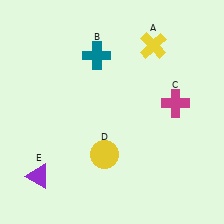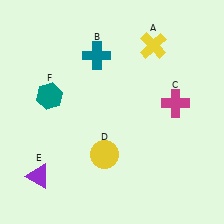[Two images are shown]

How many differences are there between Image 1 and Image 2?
There is 1 difference between the two images.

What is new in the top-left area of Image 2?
A teal hexagon (F) was added in the top-left area of Image 2.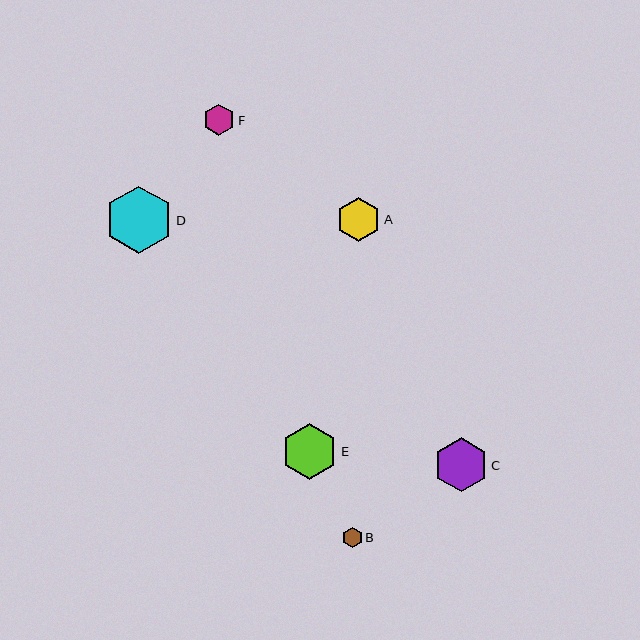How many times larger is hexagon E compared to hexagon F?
Hexagon E is approximately 1.8 times the size of hexagon F.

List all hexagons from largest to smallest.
From largest to smallest: D, E, C, A, F, B.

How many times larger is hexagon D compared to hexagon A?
Hexagon D is approximately 1.5 times the size of hexagon A.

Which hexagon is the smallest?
Hexagon B is the smallest with a size of approximately 20 pixels.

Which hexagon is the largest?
Hexagon D is the largest with a size of approximately 67 pixels.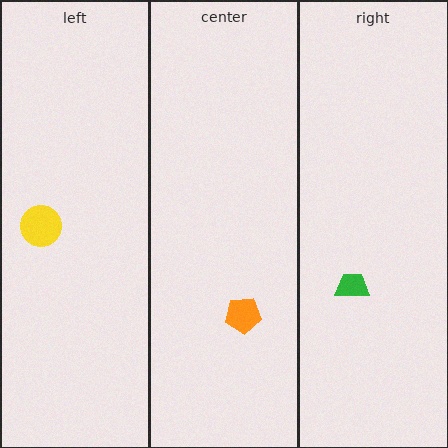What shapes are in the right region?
The green trapezoid.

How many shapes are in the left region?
1.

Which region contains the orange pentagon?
The center region.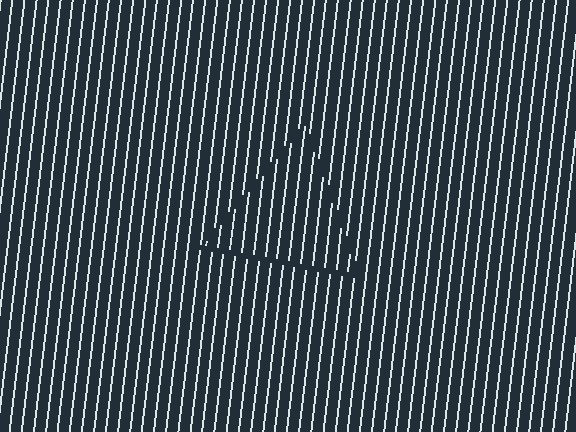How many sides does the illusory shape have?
3 sides — the line-ends trace a triangle.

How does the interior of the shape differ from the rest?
The interior of the shape contains the same grating, shifted by half a period — the contour is defined by the phase discontinuity where line-ends from the inner and outer gratings abut.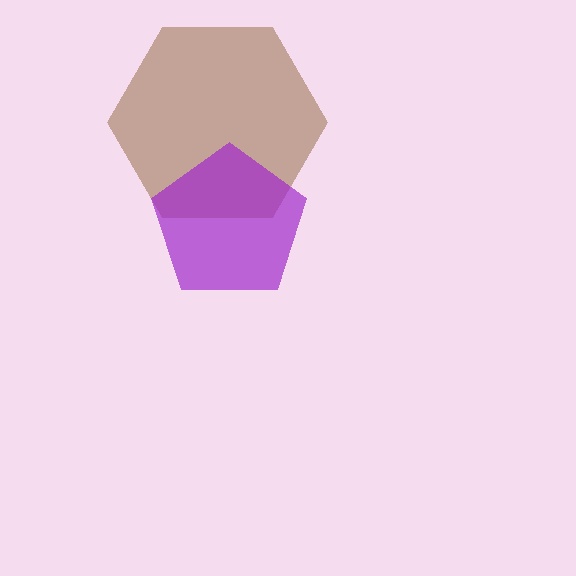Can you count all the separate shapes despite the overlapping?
Yes, there are 2 separate shapes.